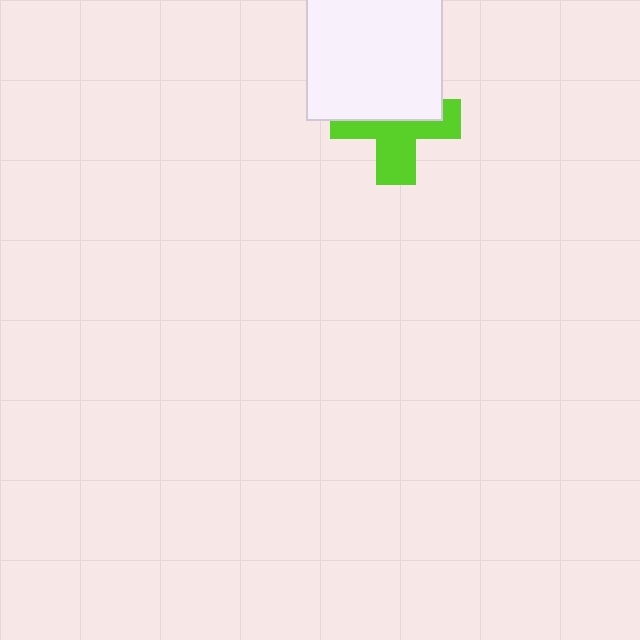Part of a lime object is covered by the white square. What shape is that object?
It is a cross.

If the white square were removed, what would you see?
You would see the complete lime cross.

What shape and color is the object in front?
The object in front is a white square.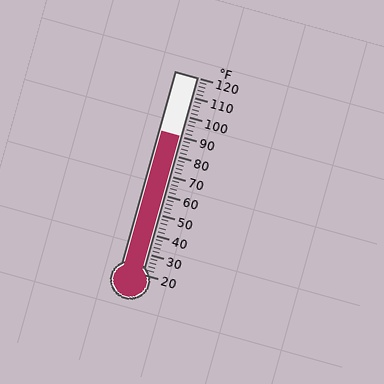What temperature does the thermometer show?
The thermometer shows approximately 90°F.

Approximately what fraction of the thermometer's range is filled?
The thermometer is filled to approximately 70% of its range.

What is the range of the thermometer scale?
The thermometer scale ranges from 20°F to 120°F.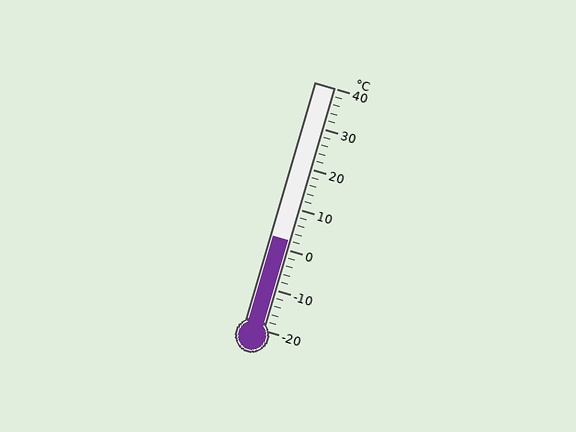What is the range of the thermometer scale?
The thermometer scale ranges from -20°C to 40°C.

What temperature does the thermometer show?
The thermometer shows approximately 2°C.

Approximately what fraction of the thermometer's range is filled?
The thermometer is filled to approximately 35% of its range.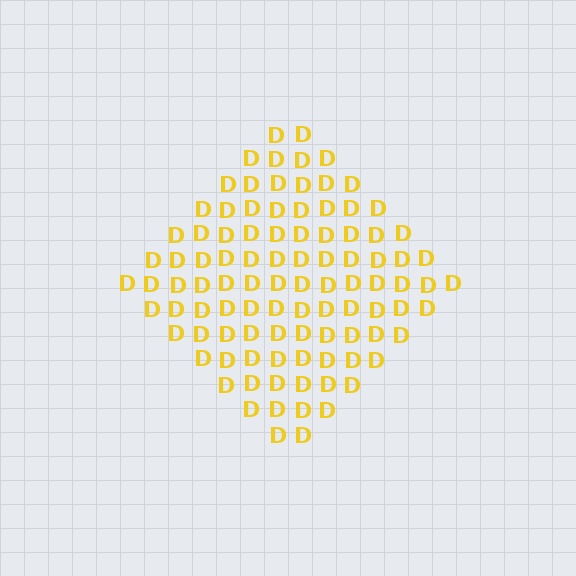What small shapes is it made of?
It is made of small letter D's.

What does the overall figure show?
The overall figure shows a diamond.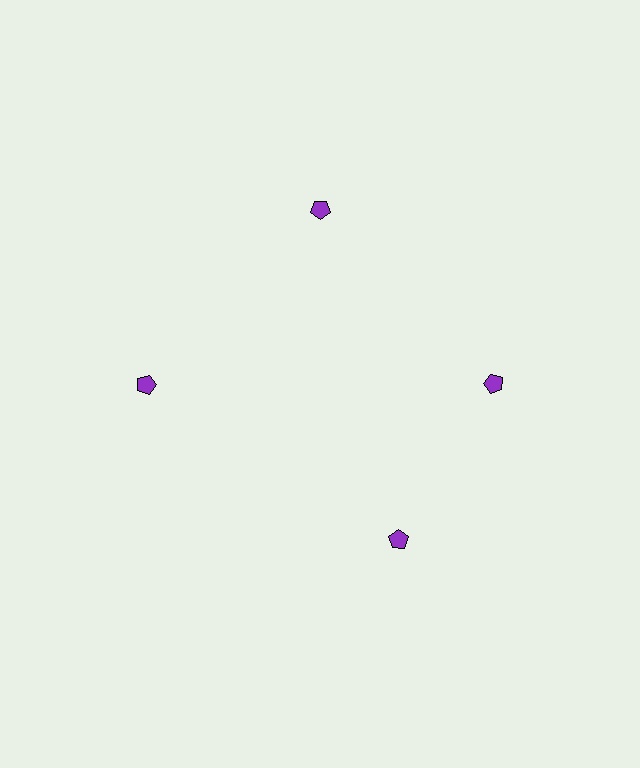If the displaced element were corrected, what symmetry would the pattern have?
It would have 4-fold rotational symmetry — the pattern would map onto itself every 90 degrees.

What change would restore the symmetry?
The symmetry would be restored by rotating it back into even spacing with its neighbors so that all 4 pentagons sit at equal angles and equal distance from the center.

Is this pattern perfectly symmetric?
No. The 4 purple pentagons are arranged in a ring, but one element near the 6 o'clock position is rotated out of alignment along the ring, breaking the 4-fold rotational symmetry.